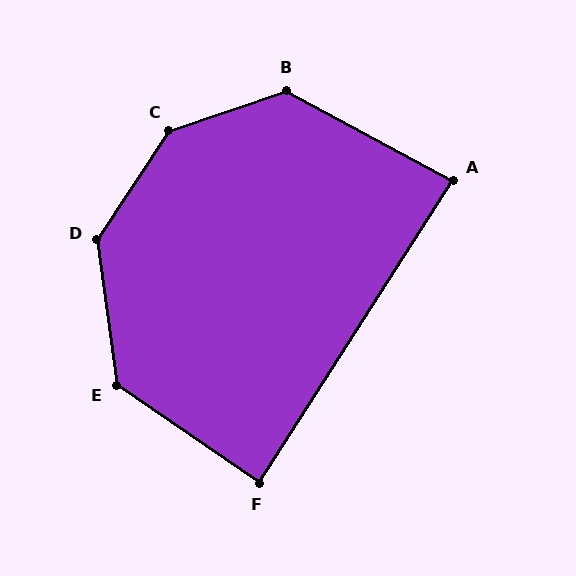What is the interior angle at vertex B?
Approximately 133 degrees (obtuse).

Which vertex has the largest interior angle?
C, at approximately 142 degrees.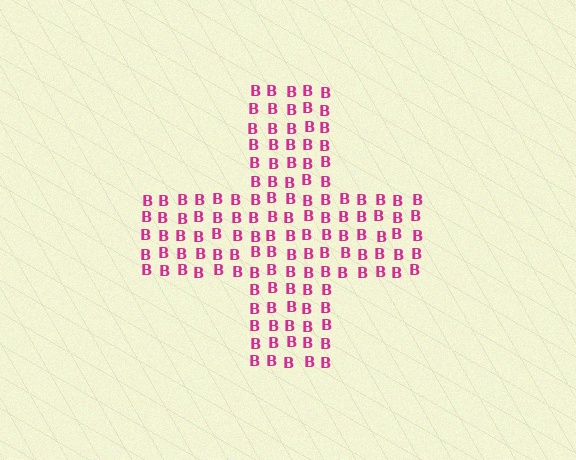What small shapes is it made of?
It is made of small letter B's.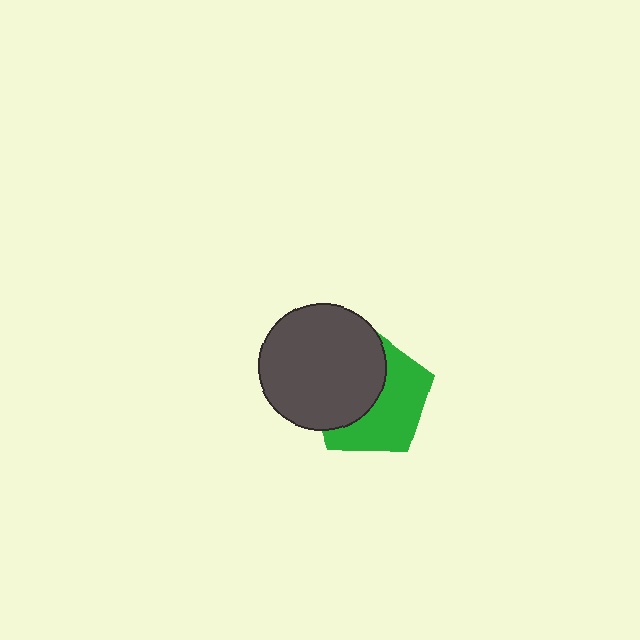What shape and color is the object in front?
The object in front is a dark gray circle.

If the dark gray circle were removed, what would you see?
You would see the complete green pentagon.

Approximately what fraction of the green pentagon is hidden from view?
Roughly 49% of the green pentagon is hidden behind the dark gray circle.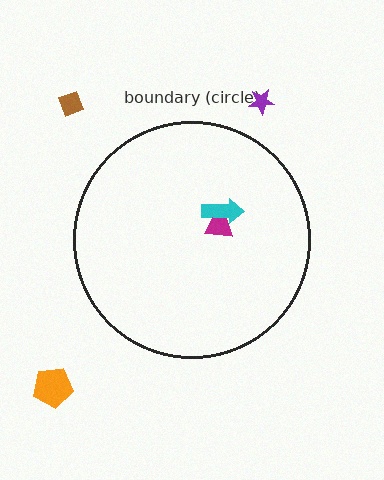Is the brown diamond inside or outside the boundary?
Outside.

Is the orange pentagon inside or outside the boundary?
Outside.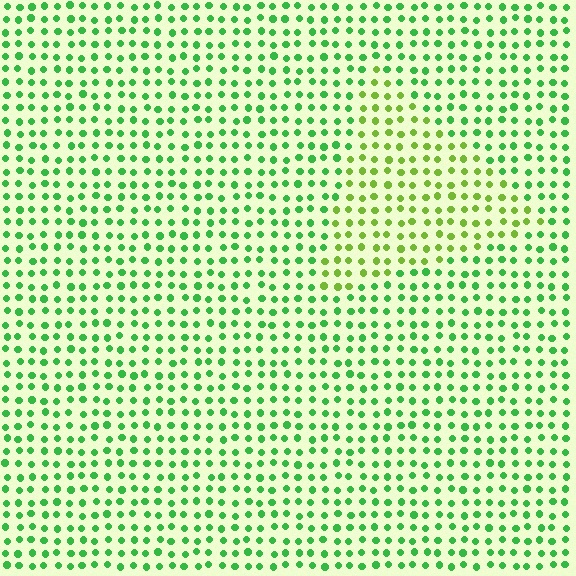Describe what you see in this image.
The image is filled with small green elements in a uniform arrangement. A triangle-shaped region is visible where the elements are tinted to a slightly different hue, forming a subtle color boundary.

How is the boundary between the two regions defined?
The boundary is defined purely by a slight shift in hue (about 35 degrees). Spacing, size, and orientation are identical on both sides.